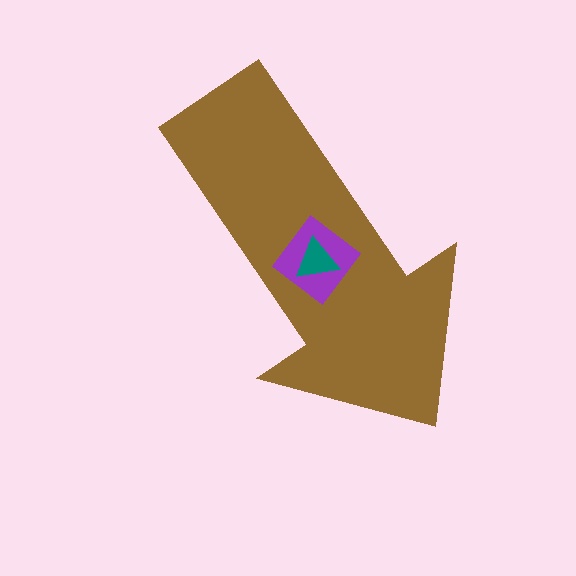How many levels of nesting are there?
3.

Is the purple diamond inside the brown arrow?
Yes.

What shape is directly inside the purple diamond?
The teal triangle.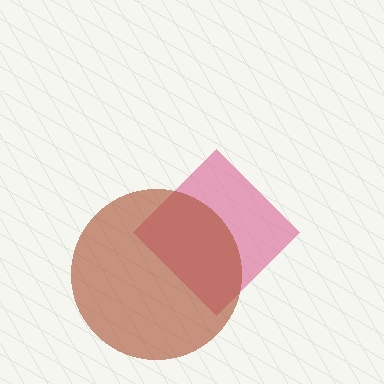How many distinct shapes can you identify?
There are 2 distinct shapes: a pink diamond, a brown circle.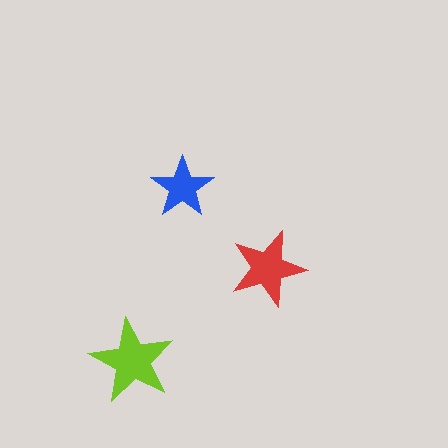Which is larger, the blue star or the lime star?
The lime one.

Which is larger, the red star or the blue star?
The red one.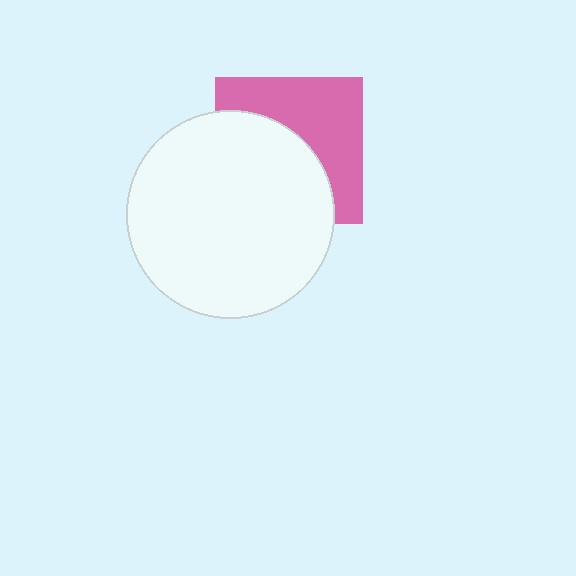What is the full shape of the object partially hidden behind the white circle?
The partially hidden object is a pink square.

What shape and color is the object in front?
The object in front is a white circle.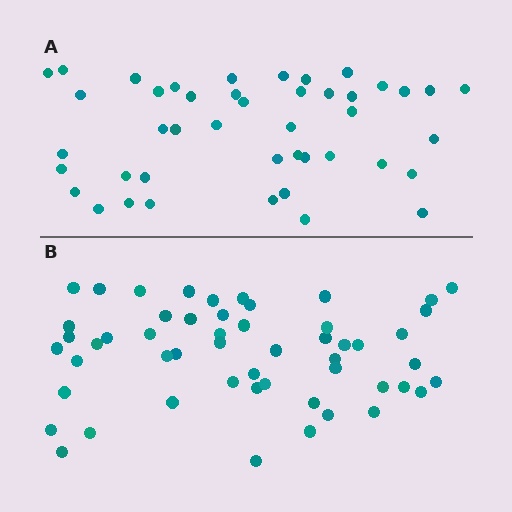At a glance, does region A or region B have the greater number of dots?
Region B (the bottom region) has more dots.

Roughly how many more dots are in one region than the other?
Region B has roughly 8 or so more dots than region A.